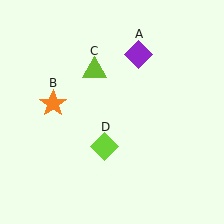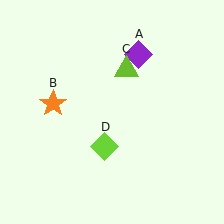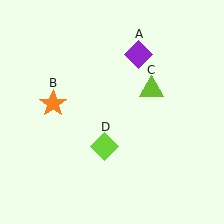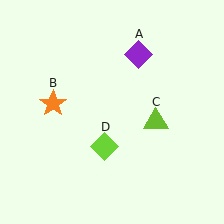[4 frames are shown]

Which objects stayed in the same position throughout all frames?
Purple diamond (object A) and orange star (object B) and lime diamond (object D) remained stationary.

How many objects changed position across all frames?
1 object changed position: lime triangle (object C).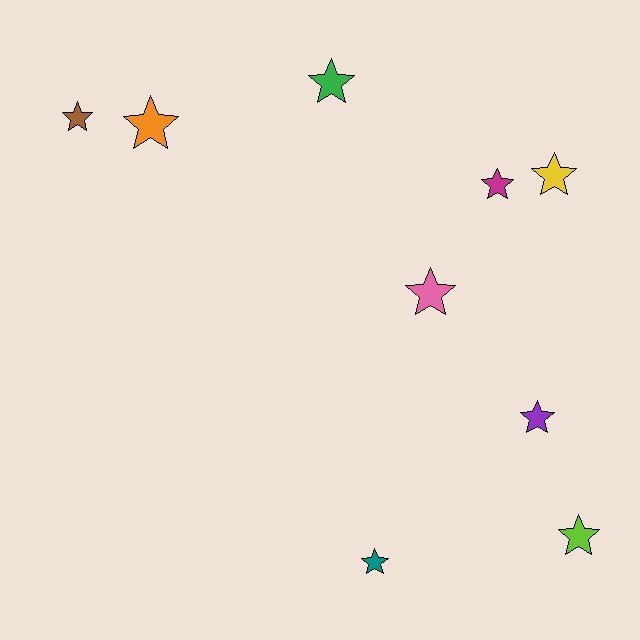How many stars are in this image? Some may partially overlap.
There are 9 stars.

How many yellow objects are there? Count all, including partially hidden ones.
There is 1 yellow object.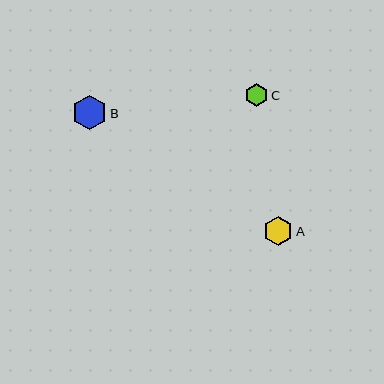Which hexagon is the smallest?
Hexagon C is the smallest with a size of approximately 23 pixels.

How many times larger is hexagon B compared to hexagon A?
Hexagon B is approximately 1.2 times the size of hexagon A.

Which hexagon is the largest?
Hexagon B is the largest with a size of approximately 35 pixels.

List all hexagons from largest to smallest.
From largest to smallest: B, A, C.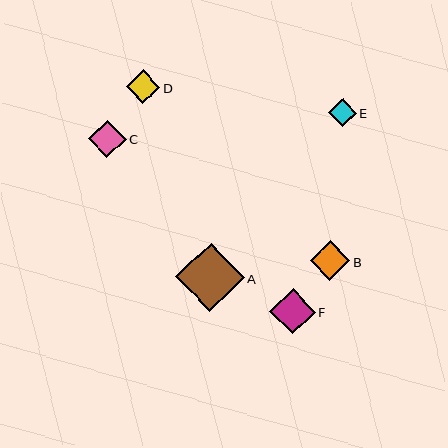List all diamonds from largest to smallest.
From largest to smallest: A, F, B, C, D, E.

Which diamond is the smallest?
Diamond E is the smallest with a size of approximately 28 pixels.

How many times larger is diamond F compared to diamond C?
Diamond F is approximately 1.2 times the size of diamond C.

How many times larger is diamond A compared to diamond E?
Diamond A is approximately 2.5 times the size of diamond E.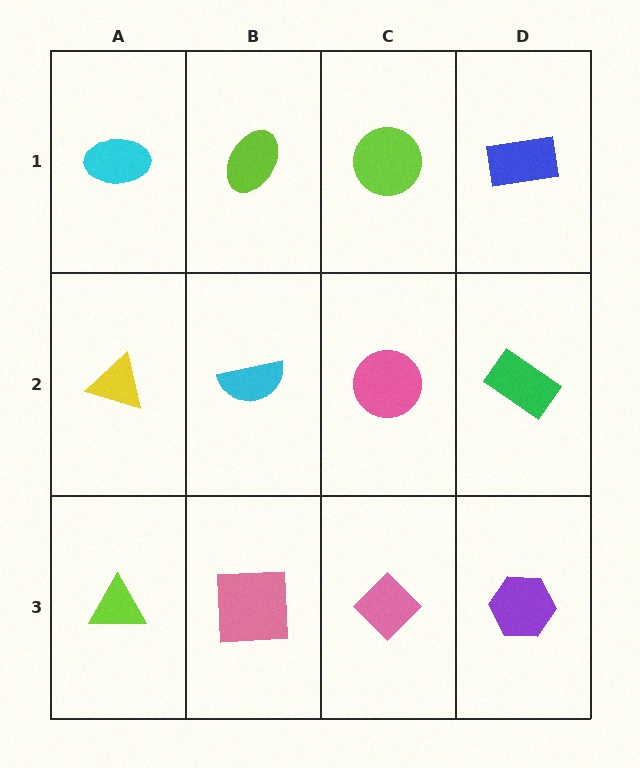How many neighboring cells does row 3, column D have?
2.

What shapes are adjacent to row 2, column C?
A lime circle (row 1, column C), a pink diamond (row 3, column C), a cyan semicircle (row 2, column B), a green rectangle (row 2, column D).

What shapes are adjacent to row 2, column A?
A cyan ellipse (row 1, column A), a lime triangle (row 3, column A), a cyan semicircle (row 2, column B).